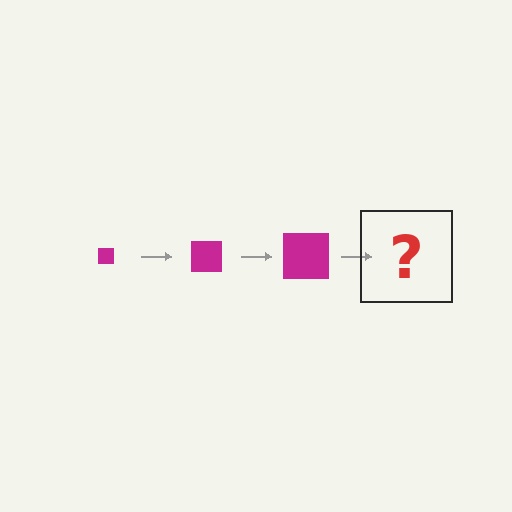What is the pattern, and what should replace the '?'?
The pattern is that the square gets progressively larger each step. The '?' should be a magenta square, larger than the previous one.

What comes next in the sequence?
The next element should be a magenta square, larger than the previous one.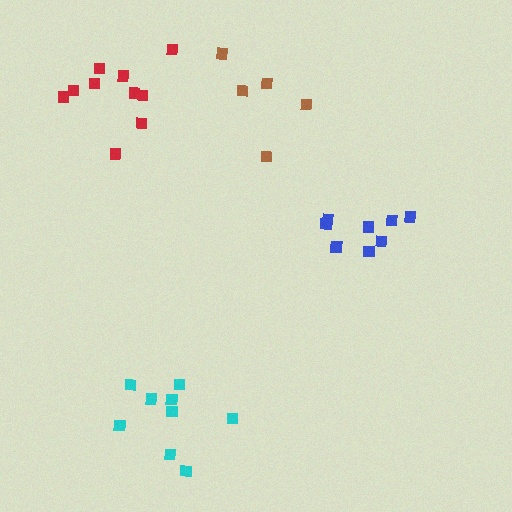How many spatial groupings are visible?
There are 4 spatial groupings.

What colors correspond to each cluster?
The clusters are colored: cyan, blue, brown, red.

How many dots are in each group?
Group 1: 9 dots, Group 2: 8 dots, Group 3: 5 dots, Group 4: 10 dots (32 total).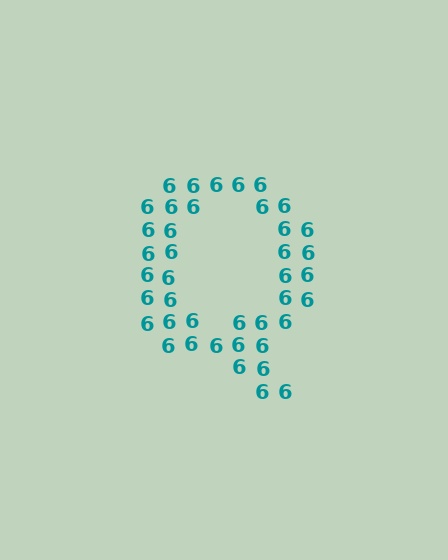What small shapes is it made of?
It is made of small digit 6's.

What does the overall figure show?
The overall figure shows the letter Q.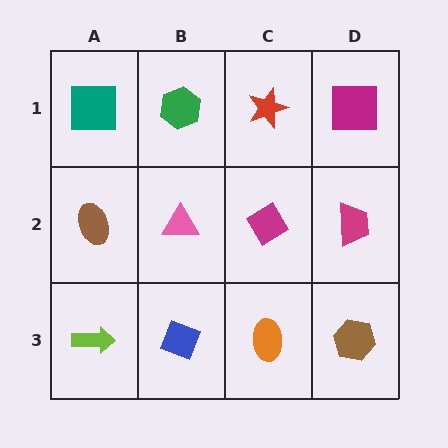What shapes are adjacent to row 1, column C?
A magenta diamond (row 2, column C), a green hexagon (row 1, column B), a magenta square (row 1, column D).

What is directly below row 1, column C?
A magenta diamond.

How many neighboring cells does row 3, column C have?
3.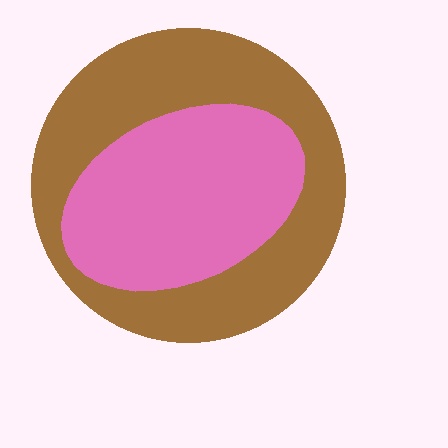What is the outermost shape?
The brown circle.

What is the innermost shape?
The pink ellipse.